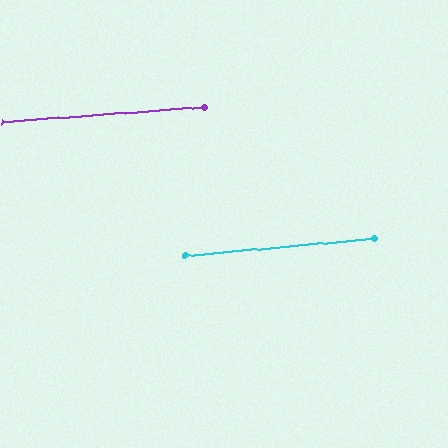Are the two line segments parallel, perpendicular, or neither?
Parallel — their directions differ by only 1.1°.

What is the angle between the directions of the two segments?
Approximately 1 degree.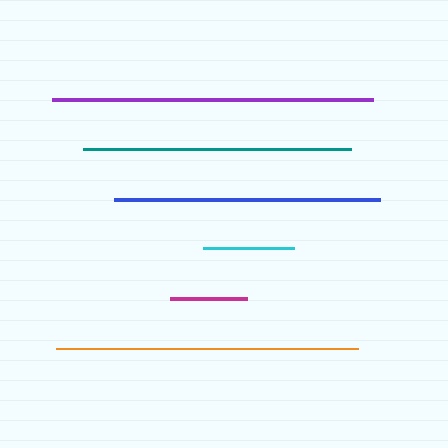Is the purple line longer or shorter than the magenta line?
The purple line is longer than the magenta line.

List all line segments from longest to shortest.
From longest to shortest: purple, orange, teal, blue, cyan, magenta.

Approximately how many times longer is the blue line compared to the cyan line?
The blue line is approximately 2.9 times the length of the cyan line.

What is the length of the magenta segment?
The magenta segment is approximately 78 pixels long.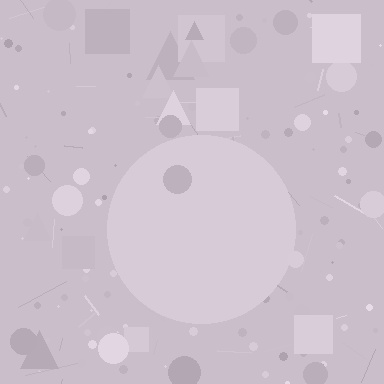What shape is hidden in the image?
A circle is hidden in the image.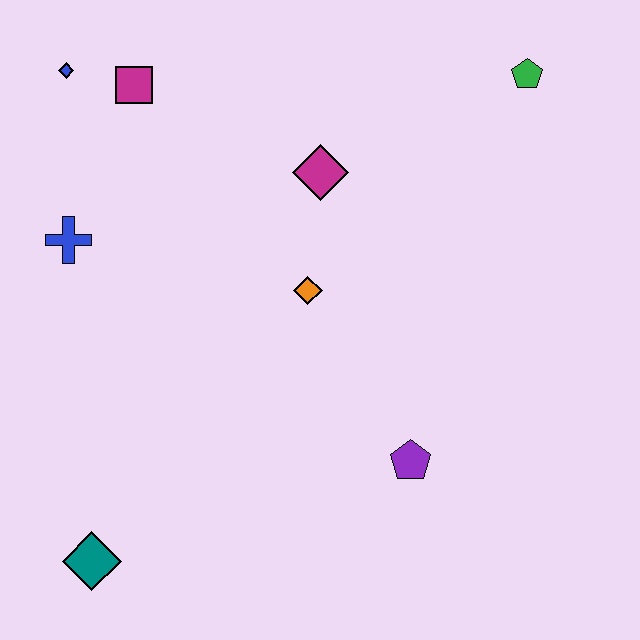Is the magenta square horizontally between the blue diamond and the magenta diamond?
Yes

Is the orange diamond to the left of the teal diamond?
No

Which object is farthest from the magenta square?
The teal diamond is farthest from the magenta square.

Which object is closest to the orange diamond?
The magenta diamond is closest to the orange diamond.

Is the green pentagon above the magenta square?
Yes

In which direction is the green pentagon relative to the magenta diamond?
The green pentagon is to the right of the magenta diamond.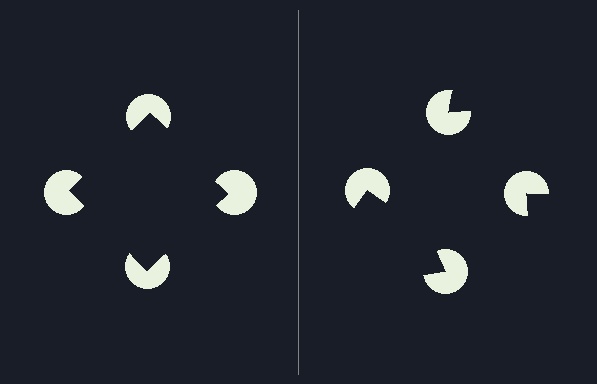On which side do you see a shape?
An illusory square appears on the left side. On the right side the wedge cuts are rotated, so no coherent shape forms.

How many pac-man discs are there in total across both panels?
8 — 4 on each side.